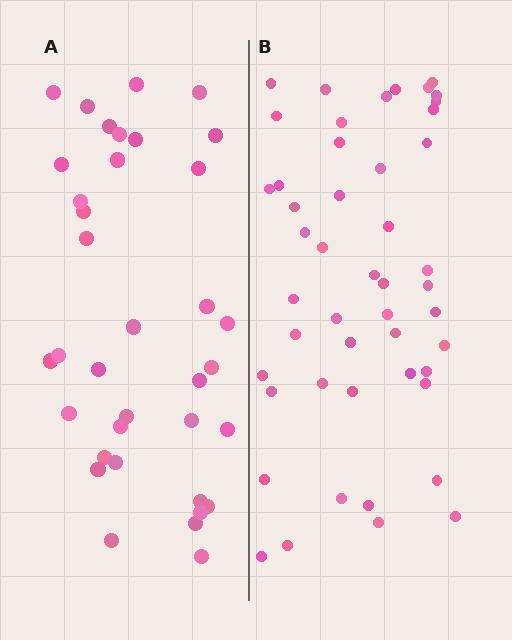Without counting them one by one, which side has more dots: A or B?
Region B (the right region) has more dots.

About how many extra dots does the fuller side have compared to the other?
Region B has roughly 12 or so more dots than region A.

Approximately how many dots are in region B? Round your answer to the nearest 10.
About 50 dots. (The exact count is 48, which rounds to 50.)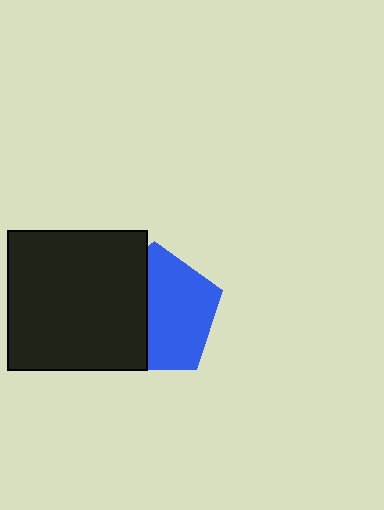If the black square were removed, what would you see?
You would see the complete blue pentagon.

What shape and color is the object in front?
The object in front is a black square.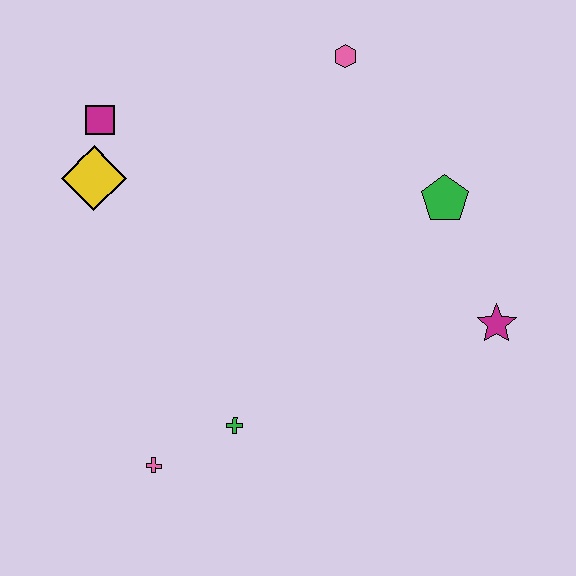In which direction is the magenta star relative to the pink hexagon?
The magenta star is below the pink hexagon.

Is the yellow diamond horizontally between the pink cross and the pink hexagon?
No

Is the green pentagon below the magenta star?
No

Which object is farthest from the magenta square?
The magenta star is farthest from the magenta square.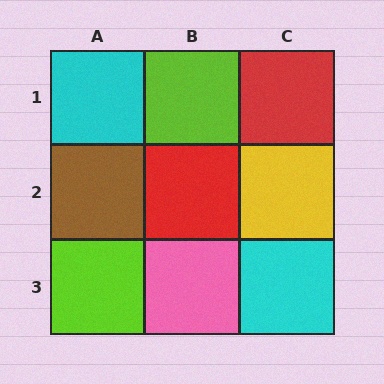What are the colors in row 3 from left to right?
Lime, pink, cyan.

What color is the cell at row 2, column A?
Brown.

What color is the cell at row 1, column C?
Red.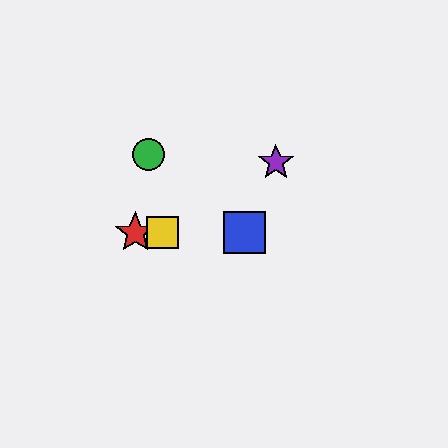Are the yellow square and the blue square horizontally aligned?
Yes, both are at y≈233.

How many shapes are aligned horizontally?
3 shapes (the red star, the blue square, the yellow square) are aligned horizontally.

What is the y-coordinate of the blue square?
The blue square is at y≈233.